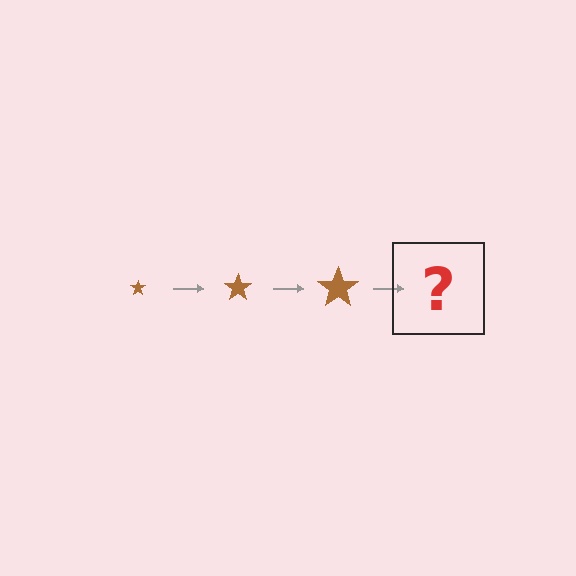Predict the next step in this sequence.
The next step is a brown star, larger than the previous one.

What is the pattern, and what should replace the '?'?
The pattern is that the star gets progressively larger each step. The '?' should be a brown star, larger than the previous one.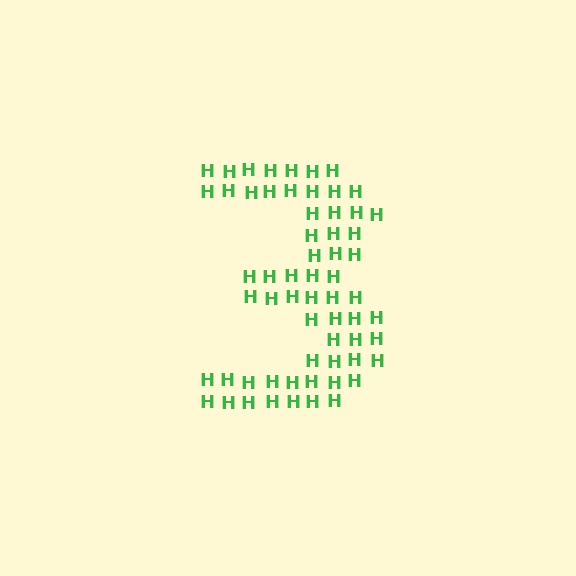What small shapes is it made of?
It is made of small letter H's.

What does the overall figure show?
The overall figure shows the digit 3.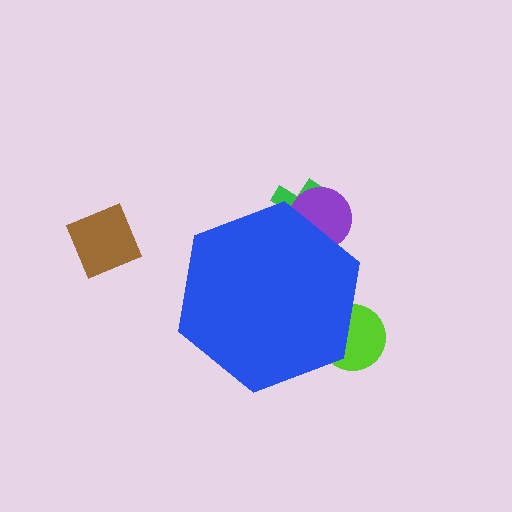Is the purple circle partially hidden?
Yes, the purple circle is partially hidden behind the blue hexagon.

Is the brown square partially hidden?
No, the brown square is fully visible.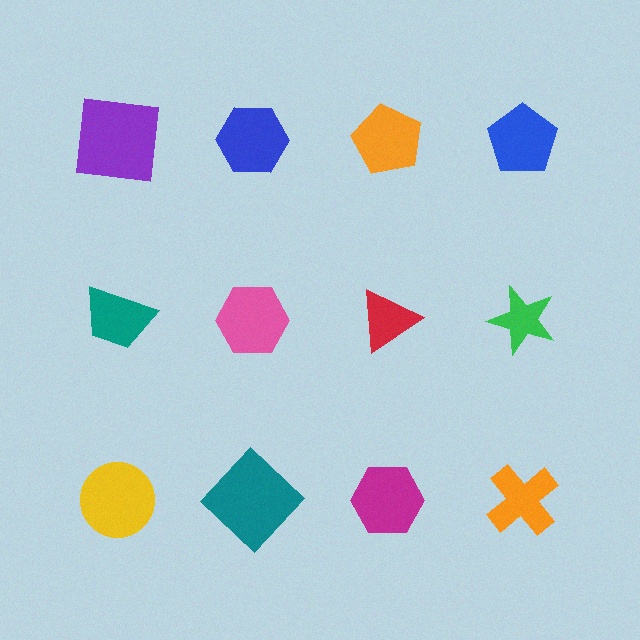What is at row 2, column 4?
A green star.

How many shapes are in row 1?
4 shapes.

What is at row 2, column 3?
A red triangle.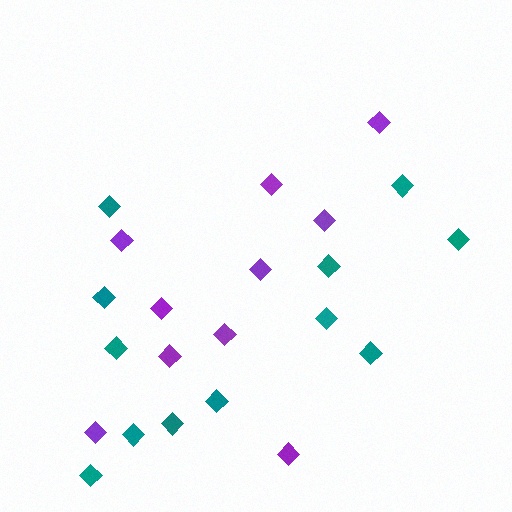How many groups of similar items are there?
There are 2 groups: one group of purple diamonds (10) and one group of teal diamonds (12).